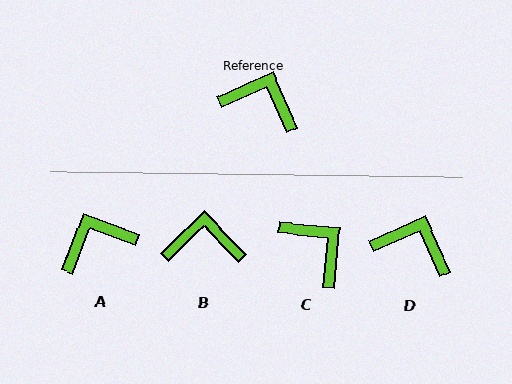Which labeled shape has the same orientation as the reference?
D.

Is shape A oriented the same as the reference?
No, it is off by about 46 degrees.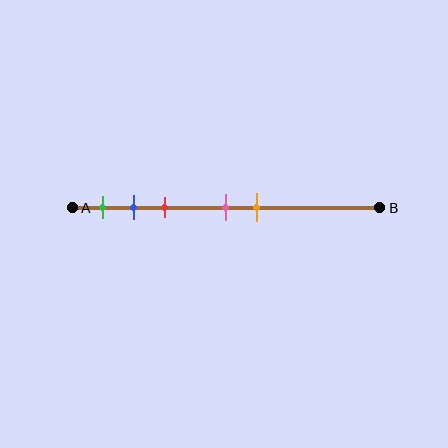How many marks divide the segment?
There are 5 marks dividing the segment.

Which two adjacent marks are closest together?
The blue and red marks are the closest adjacent pair.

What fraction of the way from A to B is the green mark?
The green mark is approximately 10% (0.1) of the way from A to B.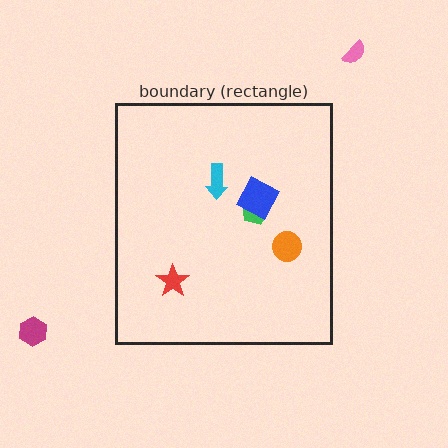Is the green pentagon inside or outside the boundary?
Inside.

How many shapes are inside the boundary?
5 inside, 2 outside.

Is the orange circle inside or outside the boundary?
Inside.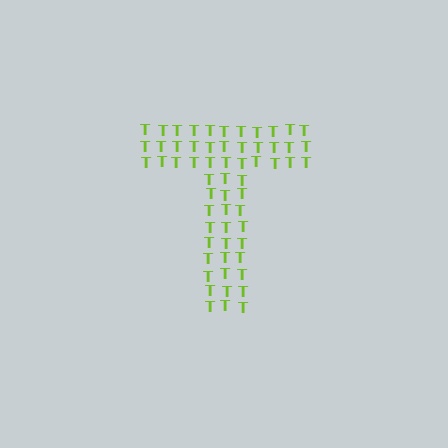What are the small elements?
The small elements are letter T's.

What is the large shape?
The large shape is the letter T.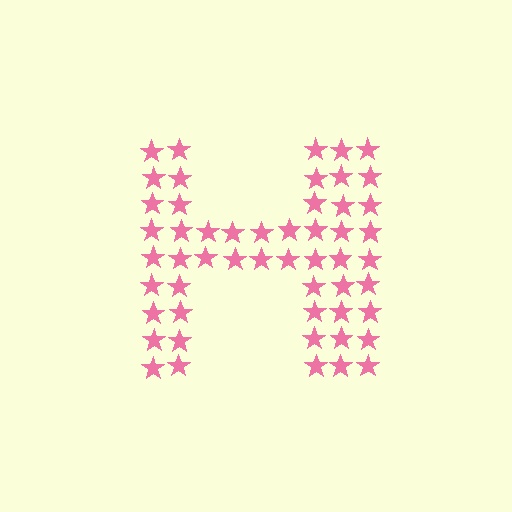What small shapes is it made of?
It is made of small stars.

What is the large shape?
The large shape is the letter H.